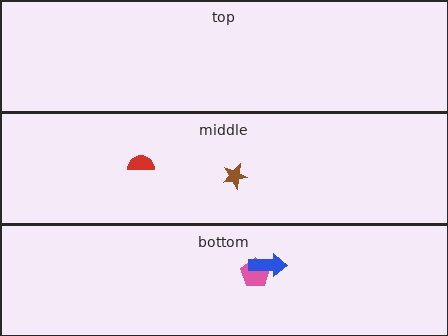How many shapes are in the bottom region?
2.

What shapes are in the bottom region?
The pink pentagon, the blue arrow.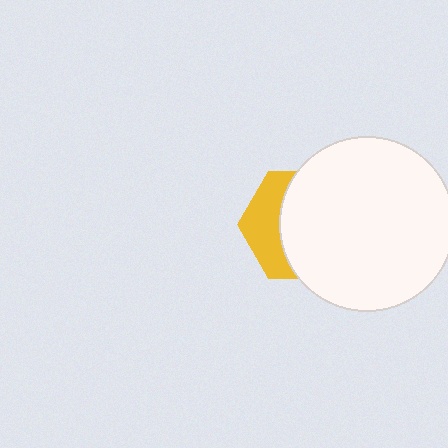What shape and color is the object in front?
The object in front is a white circle.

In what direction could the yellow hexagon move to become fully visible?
The yellow hexagon could move left. That would shift it out from behind the white circle entirely.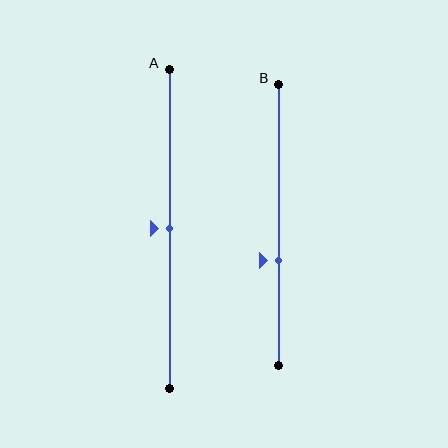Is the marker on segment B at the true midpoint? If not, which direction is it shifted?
No, the marker on segment B is shifted downward by about 13% of the segment length.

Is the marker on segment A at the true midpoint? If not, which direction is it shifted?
Yes, the marker on segment A is at the true midpoint.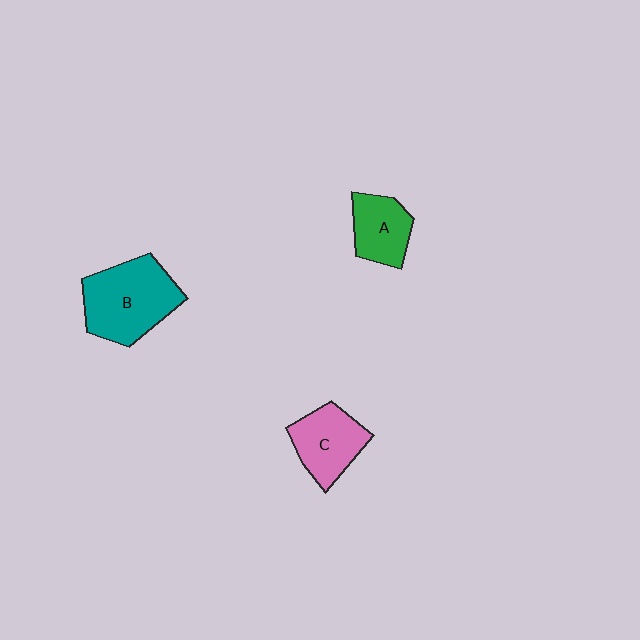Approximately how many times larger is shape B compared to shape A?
Approximately 1.8 times.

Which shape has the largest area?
Shape B (teal).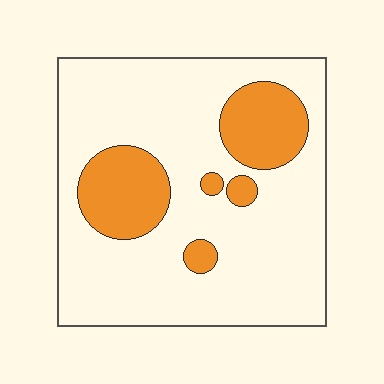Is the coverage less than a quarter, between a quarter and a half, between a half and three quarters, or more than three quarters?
Less than a quarter.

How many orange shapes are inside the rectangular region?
5.